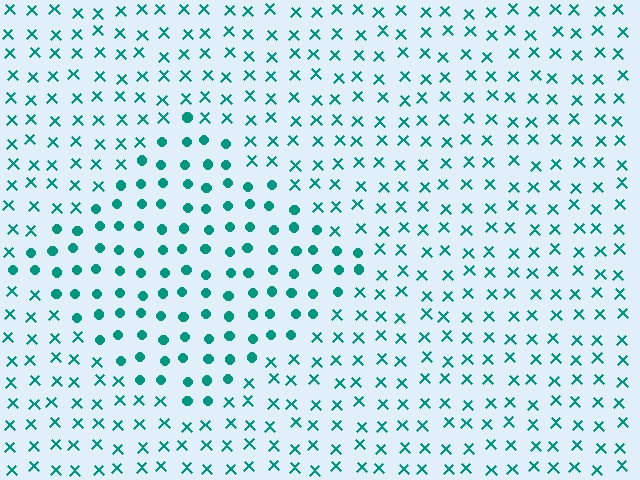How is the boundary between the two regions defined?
The boundary is defined by a change in element shape: circles inside vs. X marks outside. All elements share the same color and spacing.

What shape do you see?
I see a diamond.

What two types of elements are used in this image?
The image uses circles inside the diamond region and X marks outside it.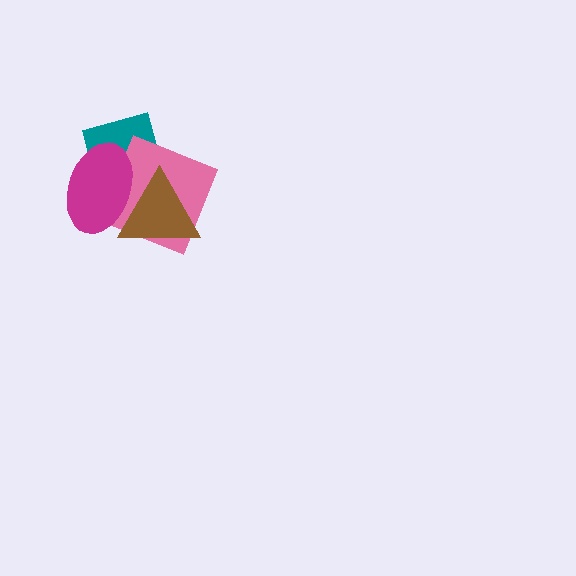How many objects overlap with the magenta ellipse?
3 objects overlap with the magenta ellipse.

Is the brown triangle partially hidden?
Yes, it is partially covered by another shape.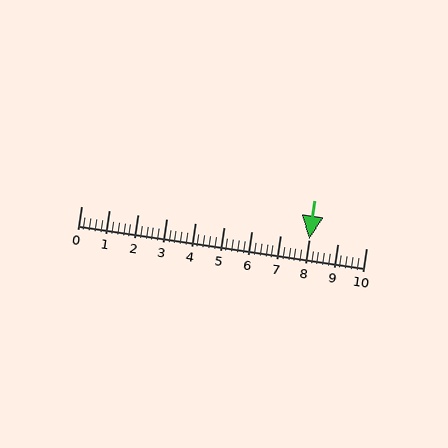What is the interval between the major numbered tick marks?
The major tick marks are spaced 1 units apart.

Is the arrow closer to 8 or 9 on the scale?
The arrow is closer to 8.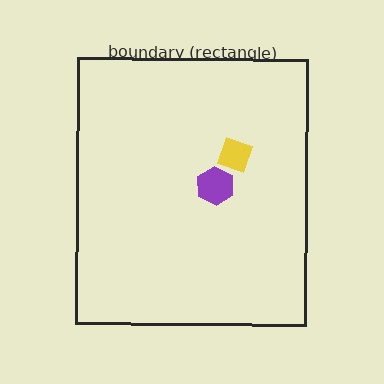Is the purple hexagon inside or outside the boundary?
Inside.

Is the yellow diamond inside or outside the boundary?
Inside.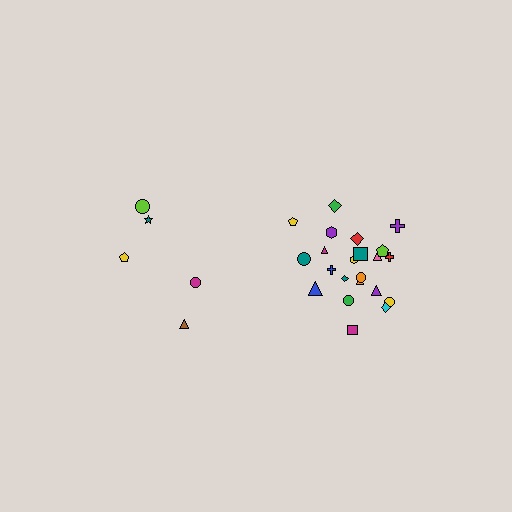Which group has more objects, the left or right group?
The right group.